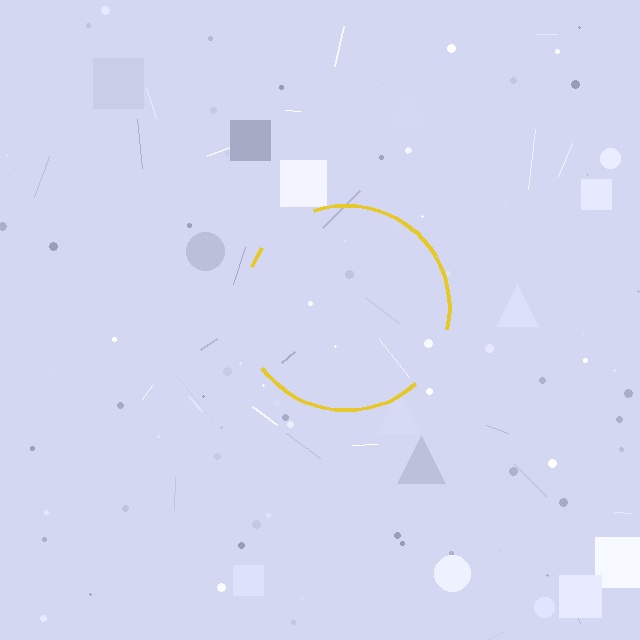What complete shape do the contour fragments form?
The contour fragments form a circle.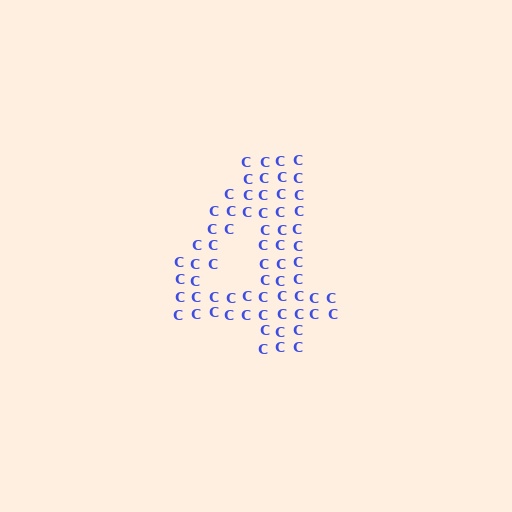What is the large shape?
The large shape is the digit 4.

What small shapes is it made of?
It is made of small letter C's.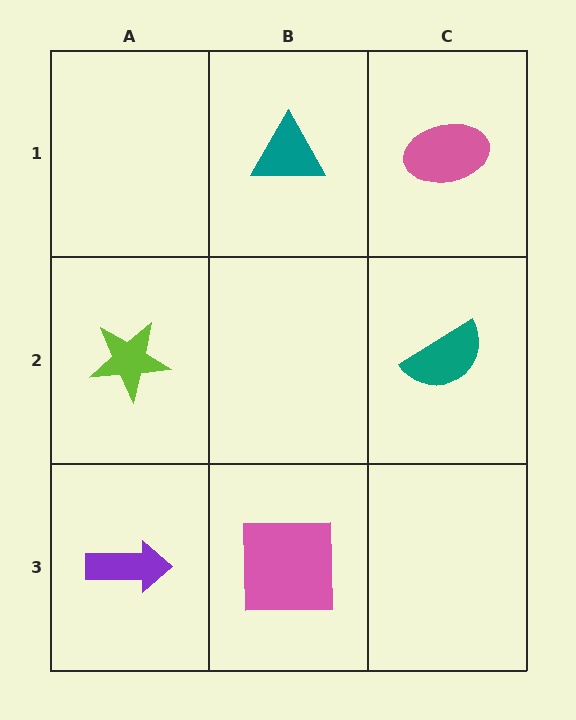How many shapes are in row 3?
2 shapes.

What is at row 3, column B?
A pink square.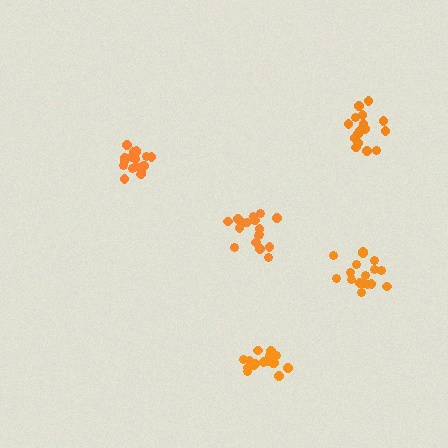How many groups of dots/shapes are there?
There are 5 groups.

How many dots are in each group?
Group 1: 17 dots, Group 2: 17 dots, Group 3: 17 dots, Group 4: 16 dots, Group 5: 18 dots (85 total).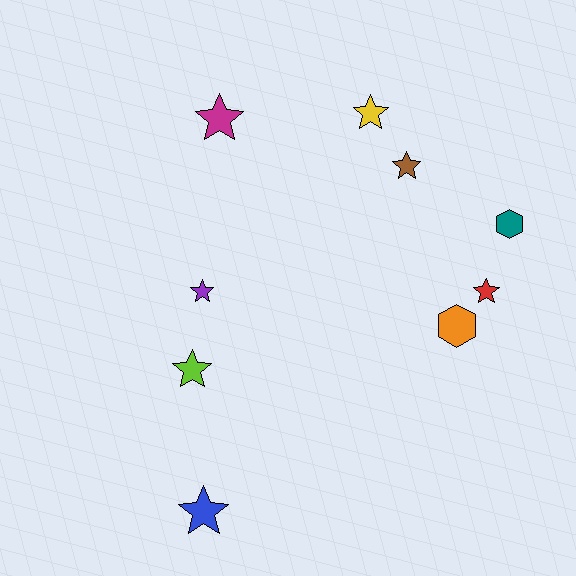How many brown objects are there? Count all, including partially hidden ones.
There is 1 brown object.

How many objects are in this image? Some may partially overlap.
There are 9 objects.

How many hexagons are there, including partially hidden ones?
There are 2 hexagons.